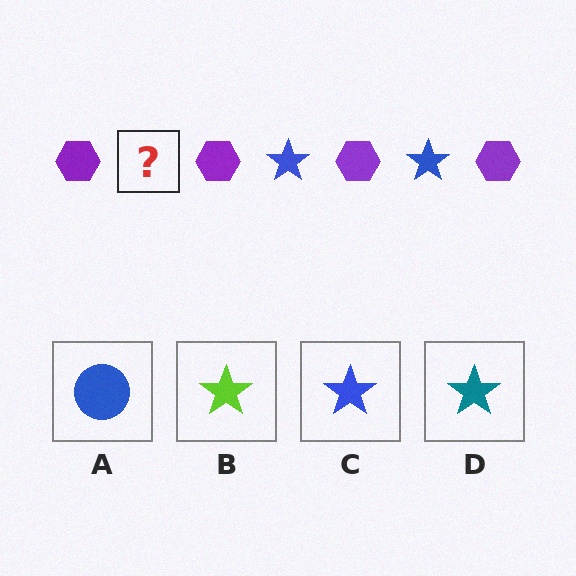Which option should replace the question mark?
Option C.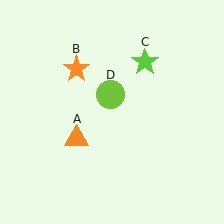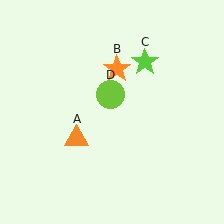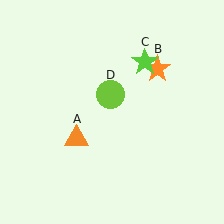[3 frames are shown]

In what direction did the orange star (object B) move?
The orange star (object B) moved right.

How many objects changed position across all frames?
1 object changed position: orange star (object B).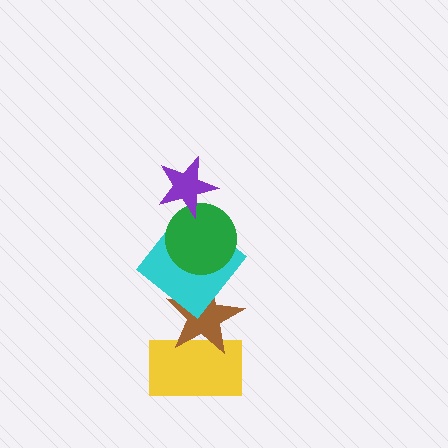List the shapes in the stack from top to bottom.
From top to bottom: the purple star, the green circle, the cyan diamond, the brown star, the yellow rectangle.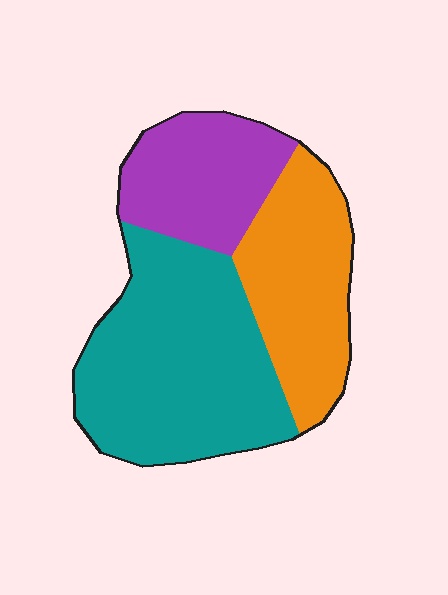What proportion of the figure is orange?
Orange covers about 30% of the figure.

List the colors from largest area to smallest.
From largest to smallest: teal, orange, purple.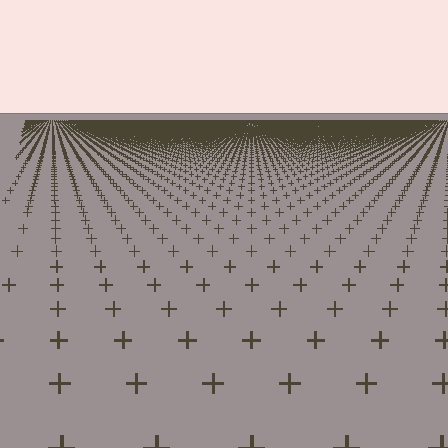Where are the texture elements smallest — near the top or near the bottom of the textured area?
Near the top.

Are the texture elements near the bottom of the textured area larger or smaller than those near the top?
Larger. Near the bottom, elements are closer to the viewer and appear at a bigger on-screen size.